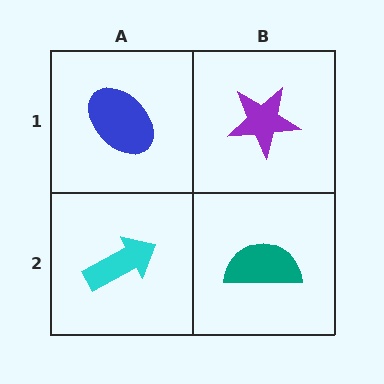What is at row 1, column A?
A blue ellipse.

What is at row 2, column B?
A teal semicircle.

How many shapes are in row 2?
2 shapes.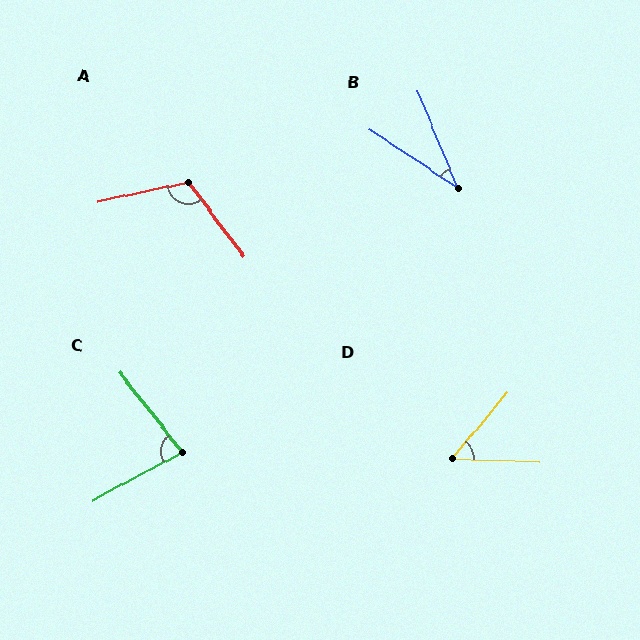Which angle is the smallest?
B, at approximately 34 degrees.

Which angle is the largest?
A, at approximately 115 degrees.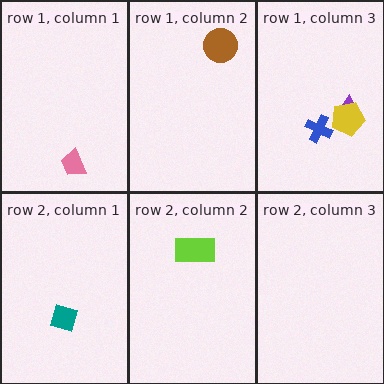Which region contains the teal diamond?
The row 2, column 1 region.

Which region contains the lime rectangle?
The row 2, column 2 region.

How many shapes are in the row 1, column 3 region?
3.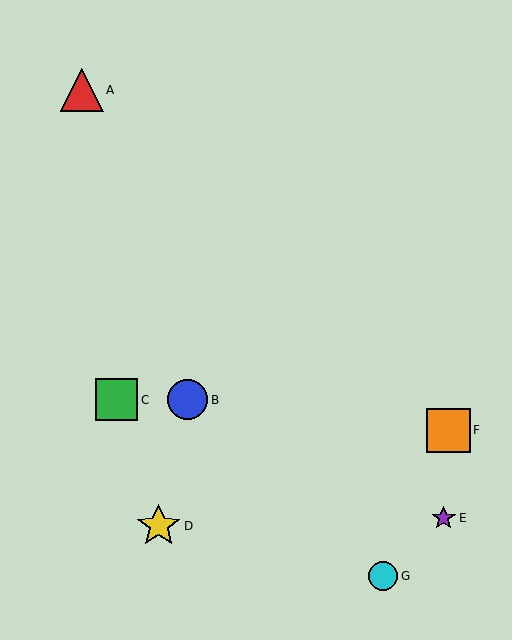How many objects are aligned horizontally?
2 objects (B, C) are aligned horizontally.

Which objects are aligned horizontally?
Objects B, C are aligned horizontally.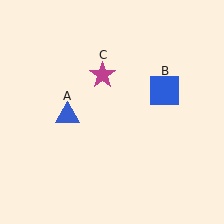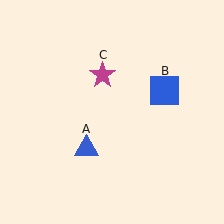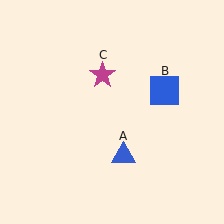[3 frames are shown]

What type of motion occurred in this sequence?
The blue triangle (object A) rotated counterclockwise around the center of the scene.